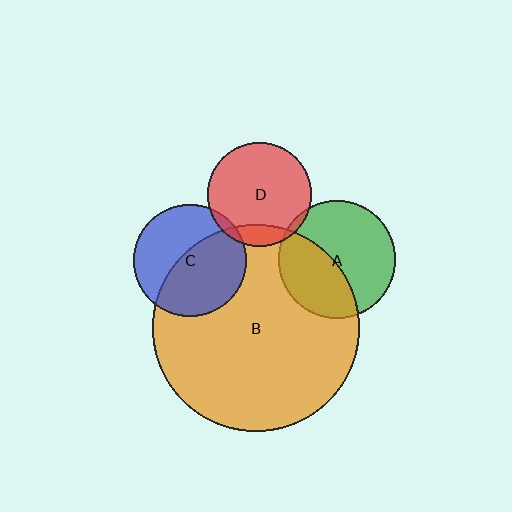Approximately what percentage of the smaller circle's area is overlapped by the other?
Approximately 5%.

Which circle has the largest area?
Circle B (orange).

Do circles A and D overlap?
Yes.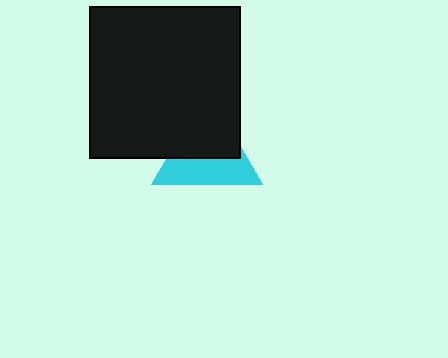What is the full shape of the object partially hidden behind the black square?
The partially hidden object is a cyan triangle.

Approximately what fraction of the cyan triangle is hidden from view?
Roughly 53% of the cyan triangle is hidden behind the black square.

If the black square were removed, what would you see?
You would see the complete cyan triangle.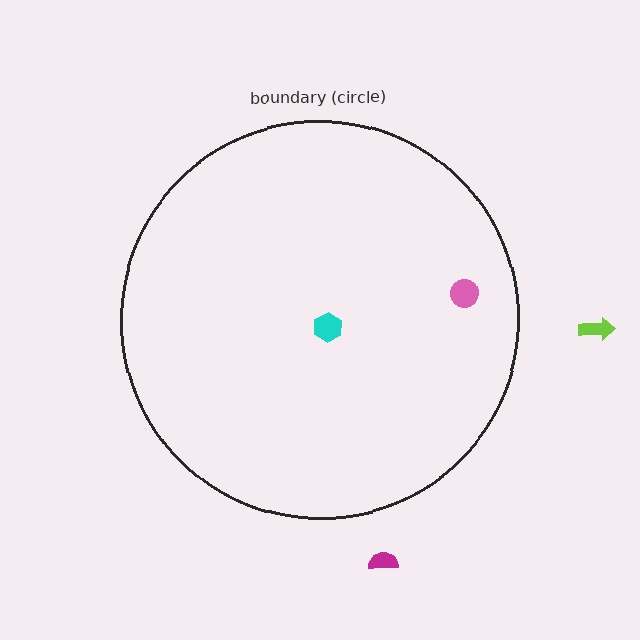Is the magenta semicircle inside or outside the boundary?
Outside.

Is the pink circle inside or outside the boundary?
Inside.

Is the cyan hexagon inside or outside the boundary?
Inside.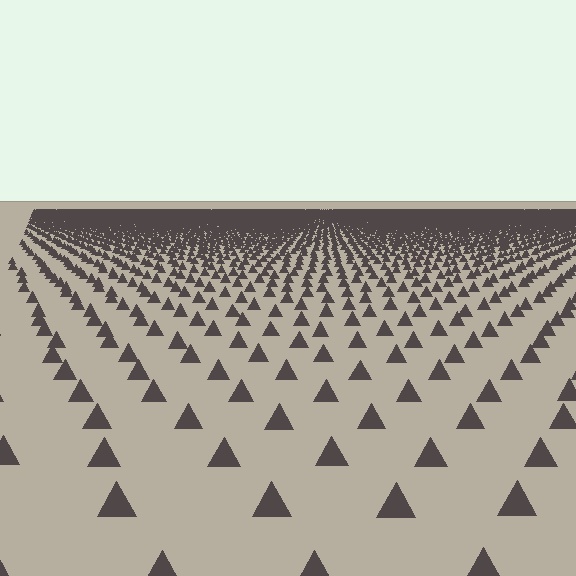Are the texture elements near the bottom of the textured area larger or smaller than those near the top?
Larger. Near the bottom, elements are closer to the viewer and appear at a bigger on-screen size.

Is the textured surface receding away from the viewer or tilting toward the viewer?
The surface is receding away from the viewer. Texture elements get smaller and denser toward the top.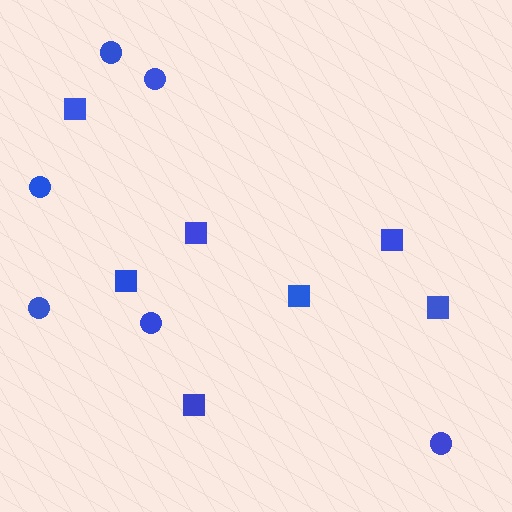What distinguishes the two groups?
There are 2 groups: one group of circles (6) and one group of squares (7).